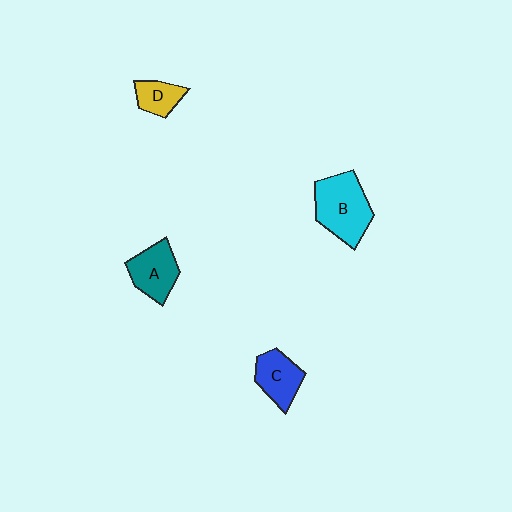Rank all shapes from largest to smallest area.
From largest to smallest: B (cyan), A (teal), C (blue), D (yellow).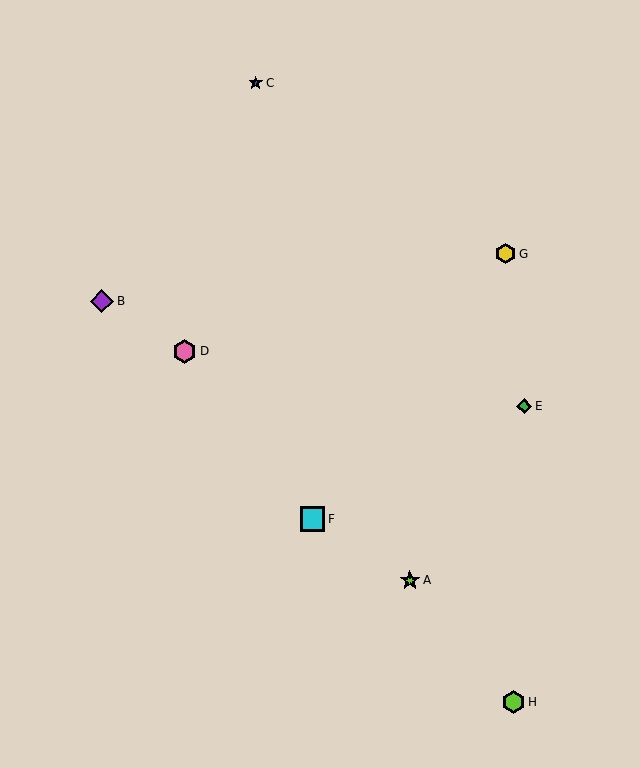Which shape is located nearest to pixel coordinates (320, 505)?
The cyan square (labeled F) at (312, 519) is nearest to that location.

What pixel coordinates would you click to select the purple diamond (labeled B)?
Click at (102, 301) to select the purple diamond B.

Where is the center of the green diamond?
The center of the green diamond is at (524, 406).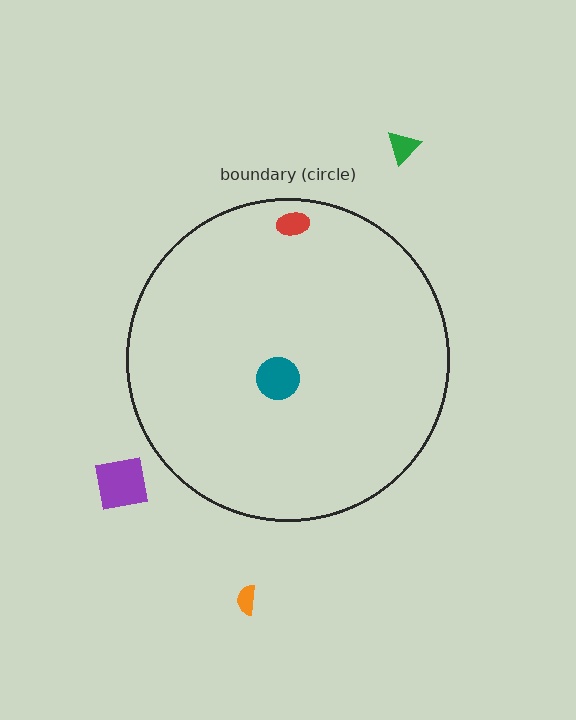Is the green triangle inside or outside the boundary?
Outside.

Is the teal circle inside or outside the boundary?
Inside.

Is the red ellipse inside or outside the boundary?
Inside.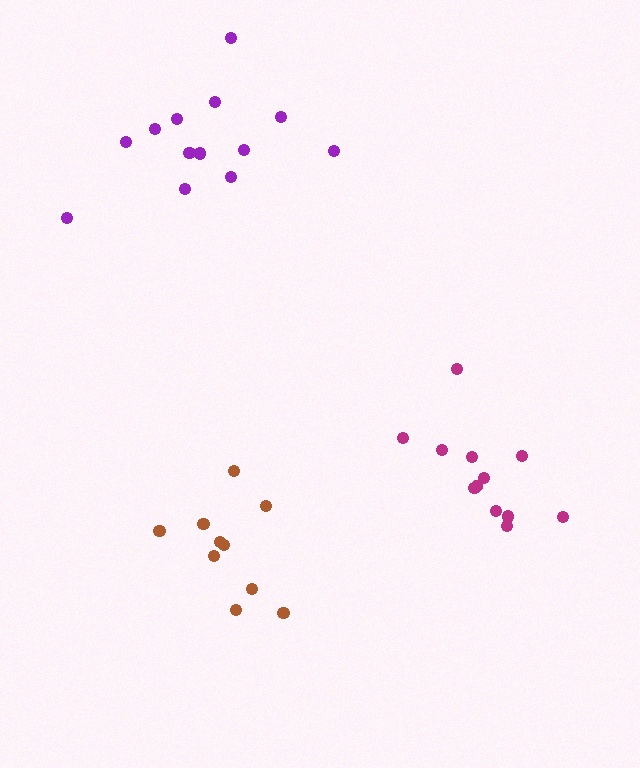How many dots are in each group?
Group 1: 13 dots, Group 2: 10 dots, Group 3: 12 dots (35 total).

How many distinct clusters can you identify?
There are 3 distinct clusters.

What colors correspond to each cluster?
The clusters are colored: purple, brown, magenta.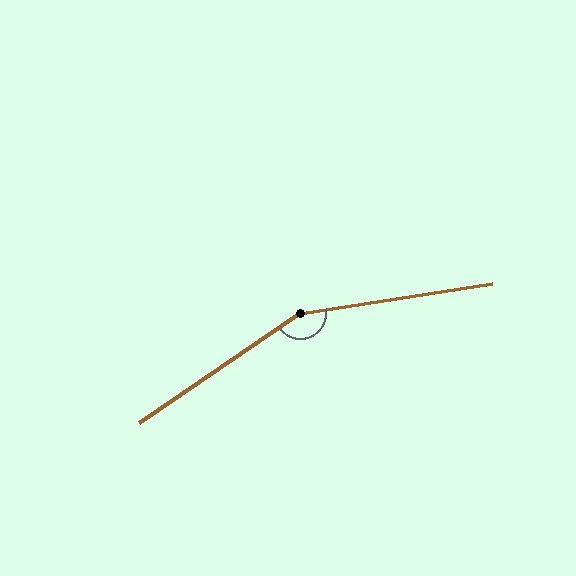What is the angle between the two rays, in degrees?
Approximately 155 degrees.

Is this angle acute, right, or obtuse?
It is obtuse.